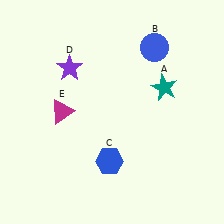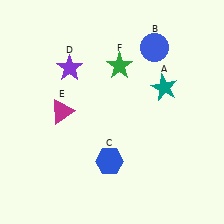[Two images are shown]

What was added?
A green star (F) was added in Image 2.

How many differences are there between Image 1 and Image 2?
There is 1 difference between the two images.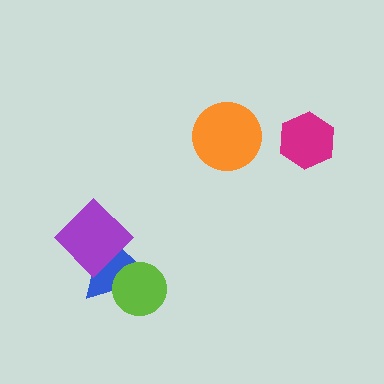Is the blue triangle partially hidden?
Yes, it is partially covered by another shape.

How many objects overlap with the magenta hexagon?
0 objects overlap with the magenta hexagon.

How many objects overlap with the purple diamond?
1 object overlaps with the purple diamond.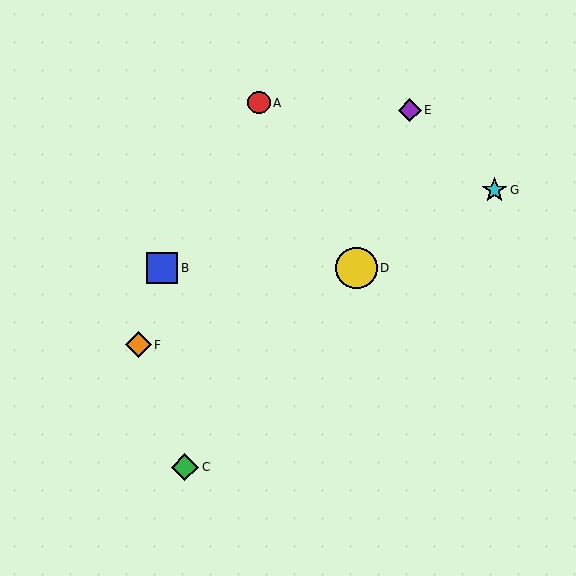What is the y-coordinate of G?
Object G is at y≈190.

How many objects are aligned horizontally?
2 objects (B, D) are aligned horizontally.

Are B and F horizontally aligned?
No, B is at y≈268 and F is at y≈345.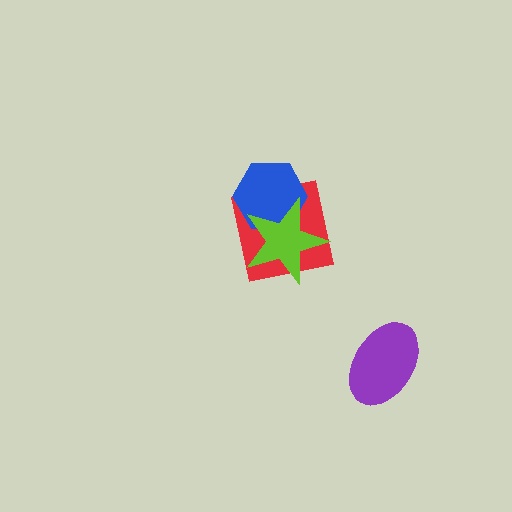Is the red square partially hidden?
Yes, it is partially covered by another shape.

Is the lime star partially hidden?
No, no other shape covers it.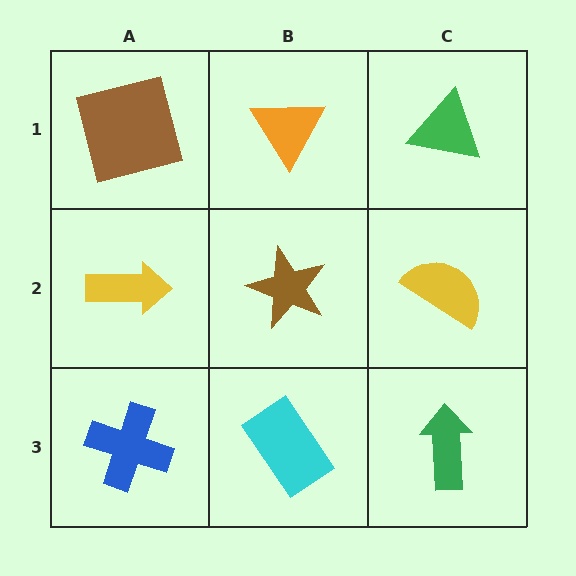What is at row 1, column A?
A brown square.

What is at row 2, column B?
A brown star.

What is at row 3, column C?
A green arrow.